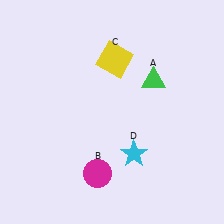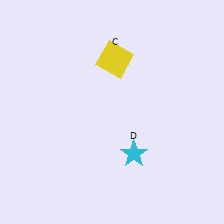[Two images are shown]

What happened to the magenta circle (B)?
The magenta circle (B) was removed in Image 2. It was in the bottom-left area of Image 1.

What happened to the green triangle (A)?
The green triangle (A) was removed in Image 2. It was in the top-right area of Image 1.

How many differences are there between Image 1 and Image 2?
There are 2 differences between the two images.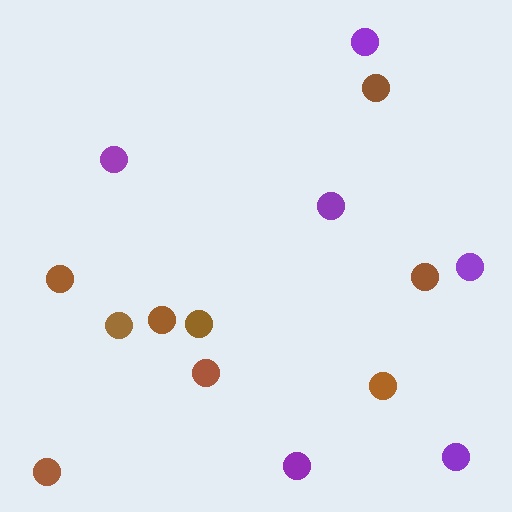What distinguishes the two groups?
There are 2 groups: one group of purple circles (6) and one group of brown circles (9).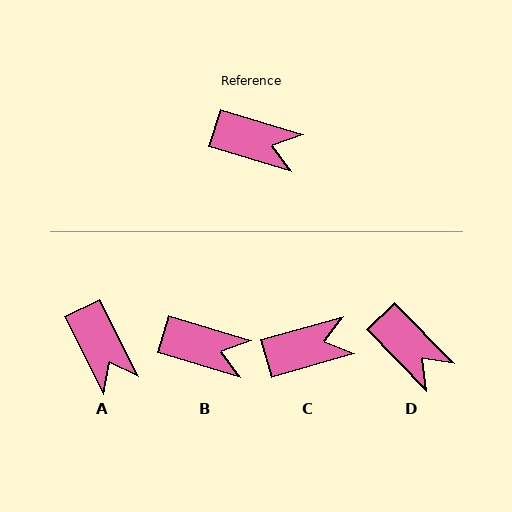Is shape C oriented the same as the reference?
No, it is off by about 33 degrees.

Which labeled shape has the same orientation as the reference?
B.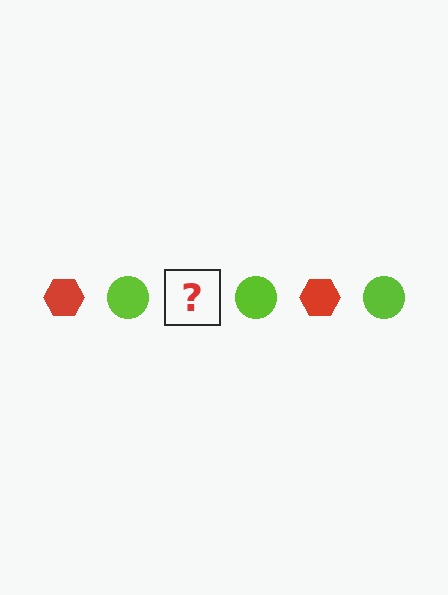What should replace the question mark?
The question mark should be replaced with a red hexagon.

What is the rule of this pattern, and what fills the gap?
The rule is that the pattern alternates between red hexagon and lime circle. The gap should be filled with a red hexagon.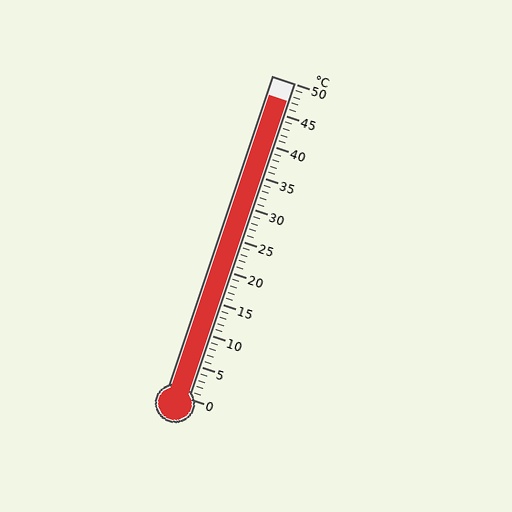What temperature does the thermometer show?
The thermometer shows approximately 47°C.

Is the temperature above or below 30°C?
The temperature is above 30°C.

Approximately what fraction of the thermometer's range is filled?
The thermometer is filled to approximately 95% of its range.